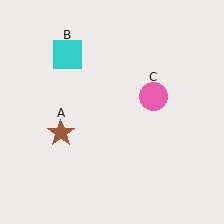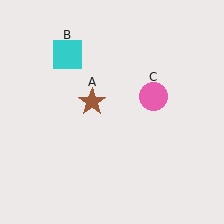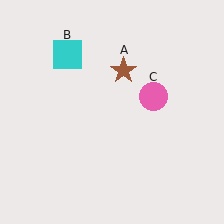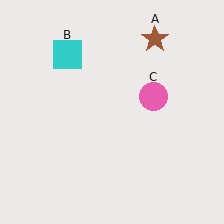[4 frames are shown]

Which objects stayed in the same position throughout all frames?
Cyan square (object B) and pink circle (object C) remained stationary.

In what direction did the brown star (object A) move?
The brown star (object A) moved up and to the right.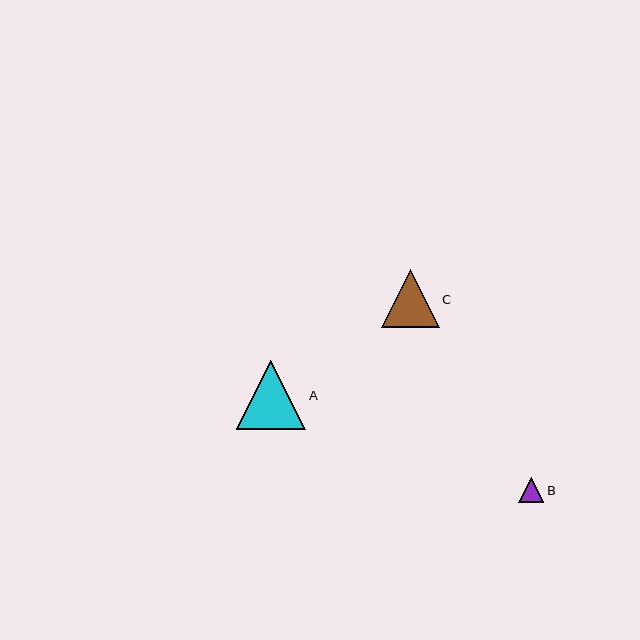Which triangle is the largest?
Triangle A is the largest with a size of approximately 69 pixels.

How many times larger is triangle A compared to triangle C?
Triangle A is approximately 1.2 times the size of triangle C.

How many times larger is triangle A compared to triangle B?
Triangle A is approximately 2.7 times the size of triangle B.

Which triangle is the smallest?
Triangle B is the smallest with a size of approximately 26 pixels.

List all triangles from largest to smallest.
From largest to smallest: A, C, B.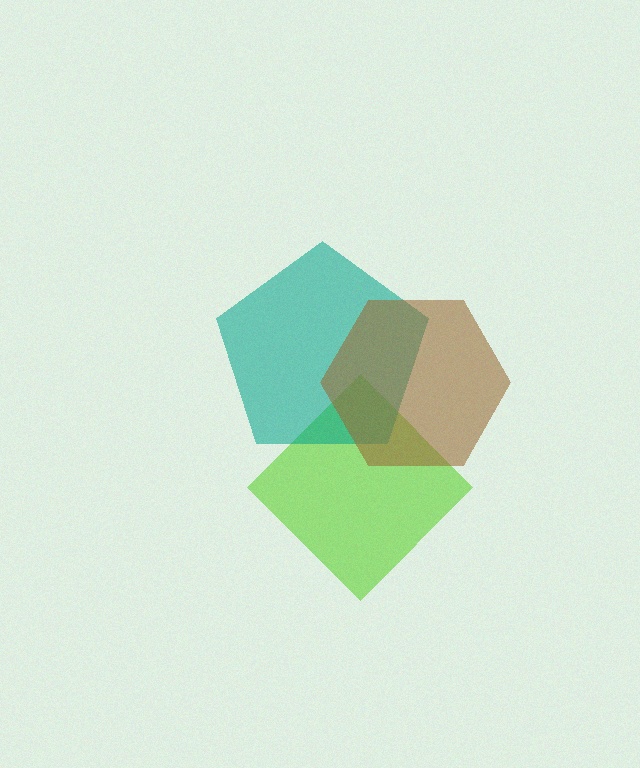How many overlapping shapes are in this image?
There are 3 overlapping shapes in the image.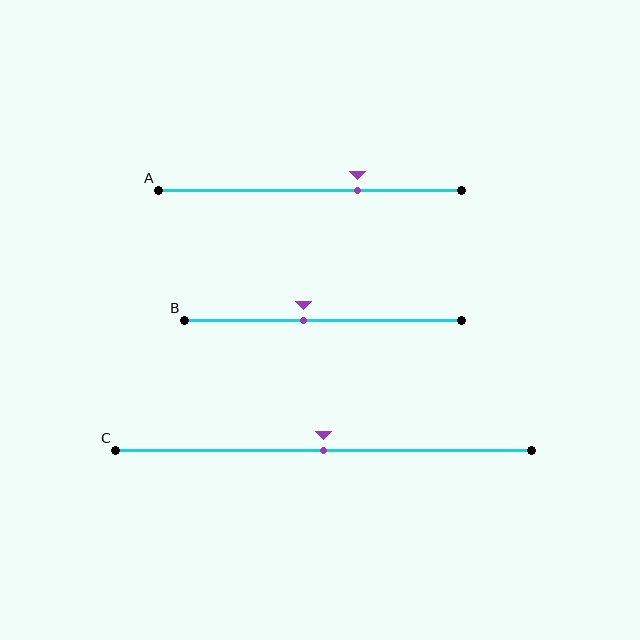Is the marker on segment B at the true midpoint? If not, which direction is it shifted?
No, the marker on segment B is shifted to the left by about 7% of the segment length.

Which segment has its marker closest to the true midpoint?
Segment C has its marker closest to the true midpoint.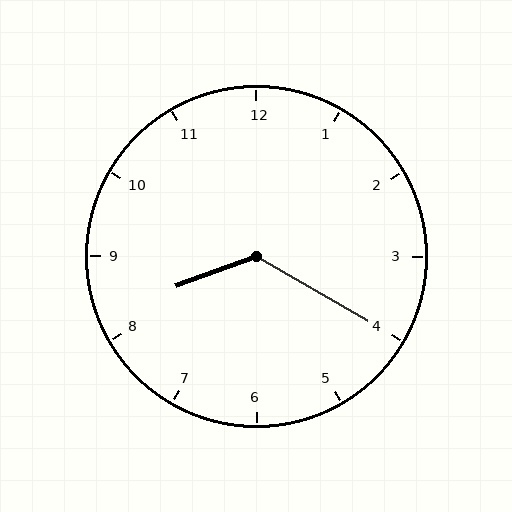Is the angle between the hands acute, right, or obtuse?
It is obtuse.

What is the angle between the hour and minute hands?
Approximately 130 degrees.